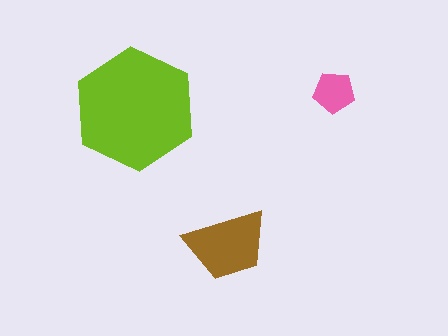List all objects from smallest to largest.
The pink pentagon, the brown trapezoid, the lime hexagon.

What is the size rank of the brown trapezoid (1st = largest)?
2nd.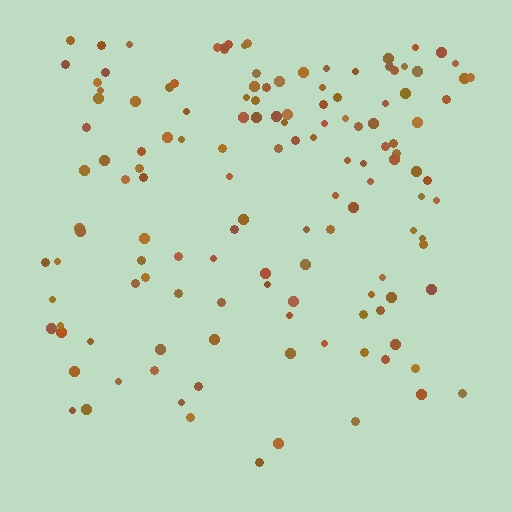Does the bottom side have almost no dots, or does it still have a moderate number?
Still a moderate number, just noticeably fewer than the top.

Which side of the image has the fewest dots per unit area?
The bottom.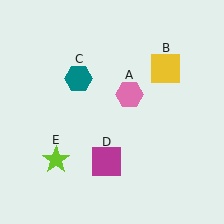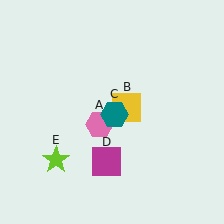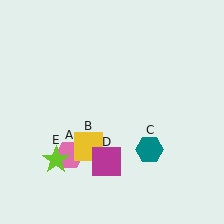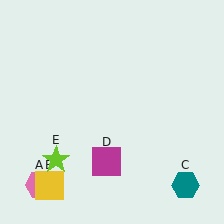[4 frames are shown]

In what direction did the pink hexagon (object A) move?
The pink hexagon (object A) moved down and to the left.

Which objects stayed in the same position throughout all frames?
Magenta square (object D) and lime star (object E) remained stationary.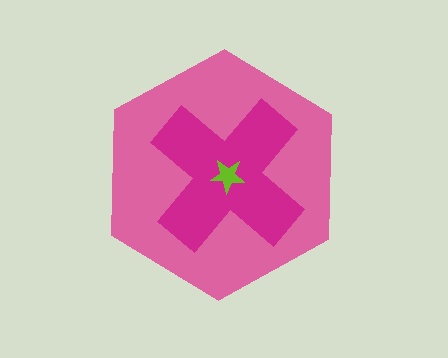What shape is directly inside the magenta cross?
The lime star.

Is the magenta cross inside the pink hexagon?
Yes.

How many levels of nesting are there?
3.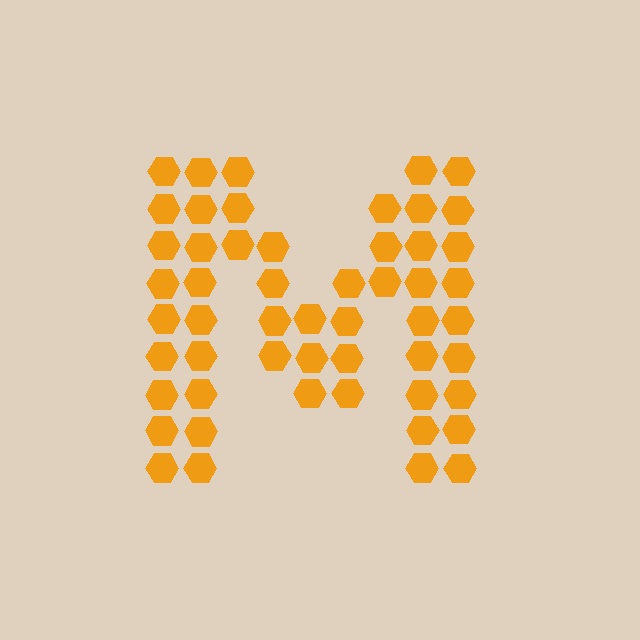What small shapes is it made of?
It is made of small hexagons.